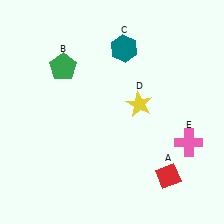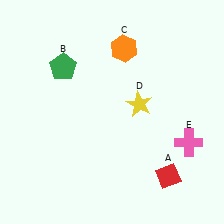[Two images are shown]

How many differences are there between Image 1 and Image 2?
There is 1 difference between the two images.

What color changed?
The hexagon (C) changed from teal in Image 1 to orange in Image 2.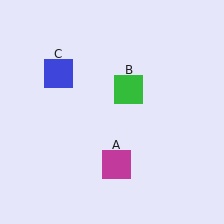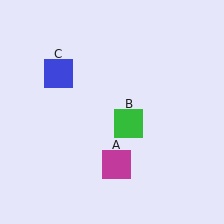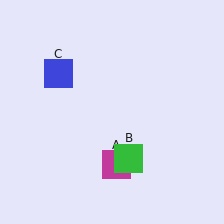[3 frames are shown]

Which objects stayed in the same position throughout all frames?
Magenta square (object A) and blue square (object C) remained stationary.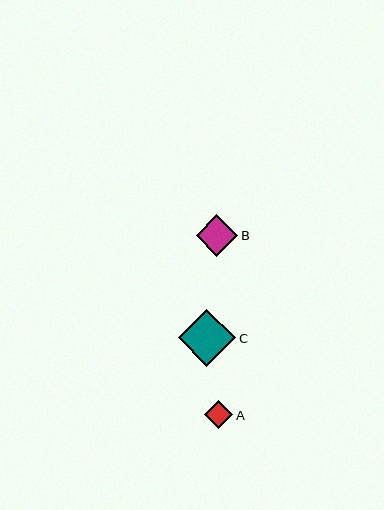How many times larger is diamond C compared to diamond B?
Diamond C is approximately 1.4 times the size of diamond B.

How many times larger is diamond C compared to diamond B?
Diamond C is approximately 1.4 times the size of diamond B.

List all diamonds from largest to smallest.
From largest to smallest: C, B, A.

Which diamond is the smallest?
Diamond A is the smallest with a size of approximately 28 pixels.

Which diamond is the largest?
Diamond C is the largest with a size of approximately 57 pixels.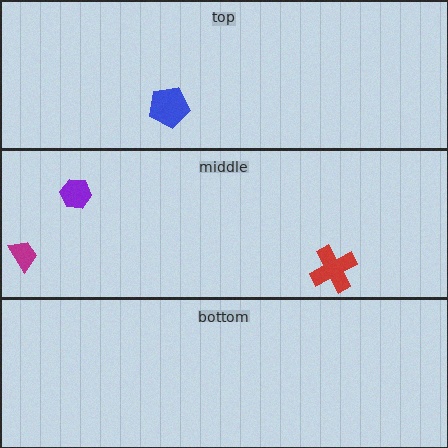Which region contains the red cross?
The middle region.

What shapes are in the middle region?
The purple hexagon, the magenta trapezoid, the red cross.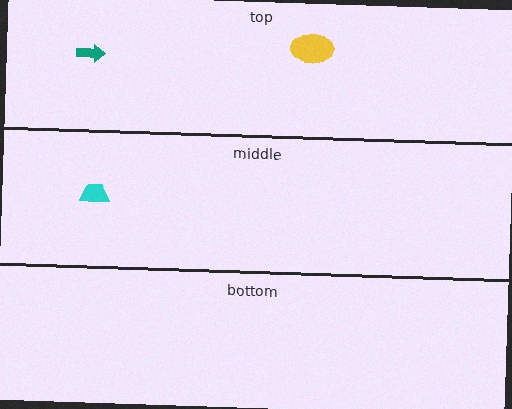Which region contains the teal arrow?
The top region.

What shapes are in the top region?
The teal arrow, the yellow ellipse.